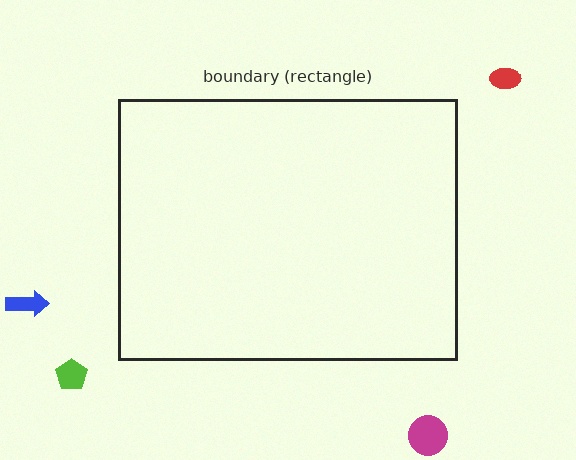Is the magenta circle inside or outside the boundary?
Outside.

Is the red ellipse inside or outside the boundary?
Outside.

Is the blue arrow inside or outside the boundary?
Outside.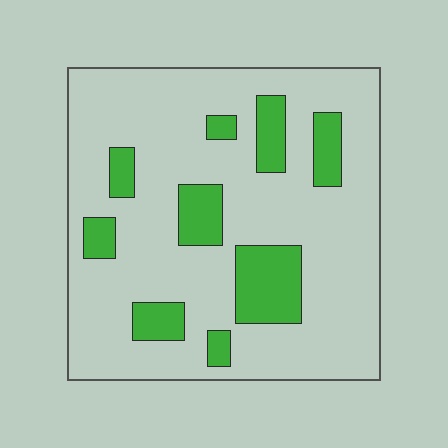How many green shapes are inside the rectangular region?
9.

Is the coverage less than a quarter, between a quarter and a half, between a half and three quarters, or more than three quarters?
Less than a quarter.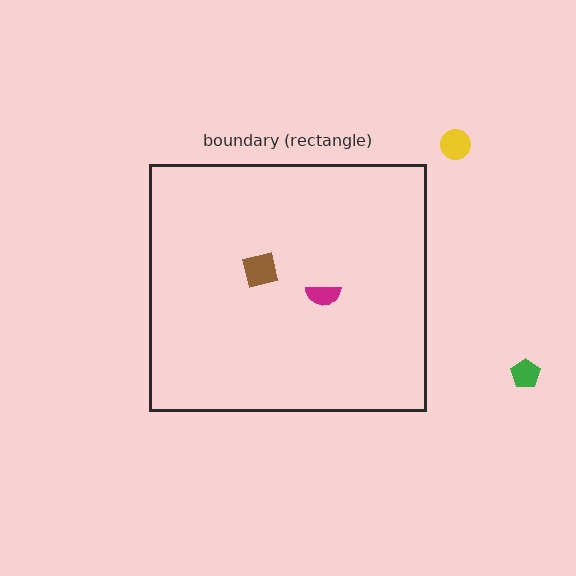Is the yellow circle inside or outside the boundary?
Outside.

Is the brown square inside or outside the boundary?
Inside.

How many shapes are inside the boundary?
2 inside, 2 outside.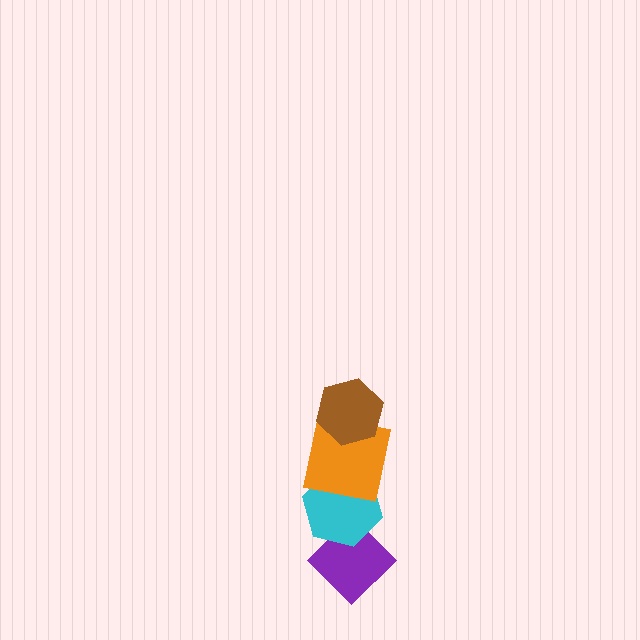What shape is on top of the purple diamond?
The cyan hexagon is on top of the purple diamond.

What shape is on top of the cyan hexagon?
The orange square is on top of the cyan hexagon.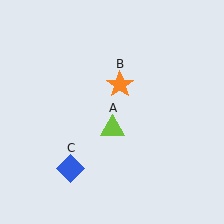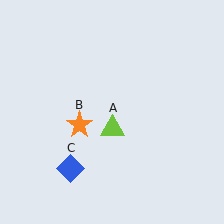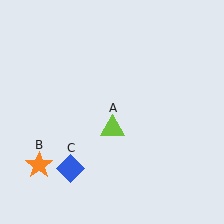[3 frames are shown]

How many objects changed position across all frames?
1 object changed position: orange star (object B).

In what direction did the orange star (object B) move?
The orange star (object B) moved down and to the left.